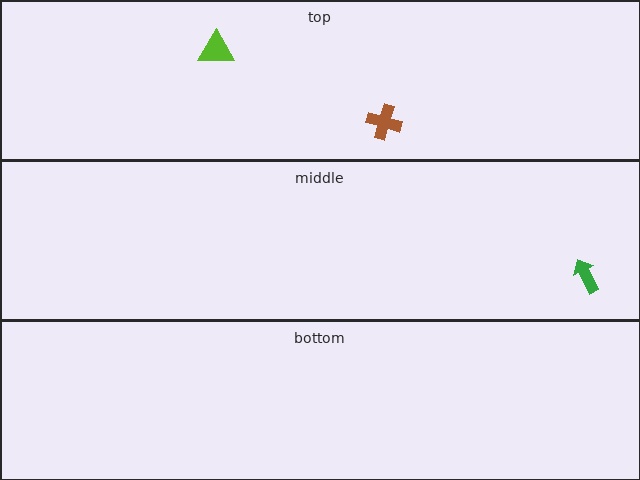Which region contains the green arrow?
The middle region.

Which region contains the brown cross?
The top region.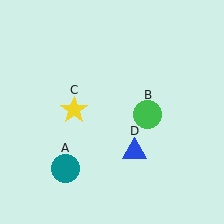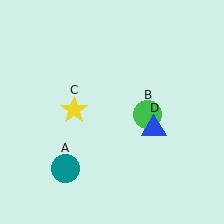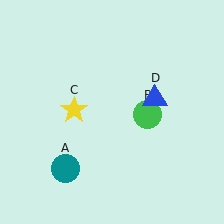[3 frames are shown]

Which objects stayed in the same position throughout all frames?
Teal circle (object A) and green circle (object B) and yellow star (object C) remained stationary.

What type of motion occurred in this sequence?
The blue triangle (object D) rotated counterclockwise around the center of the scene.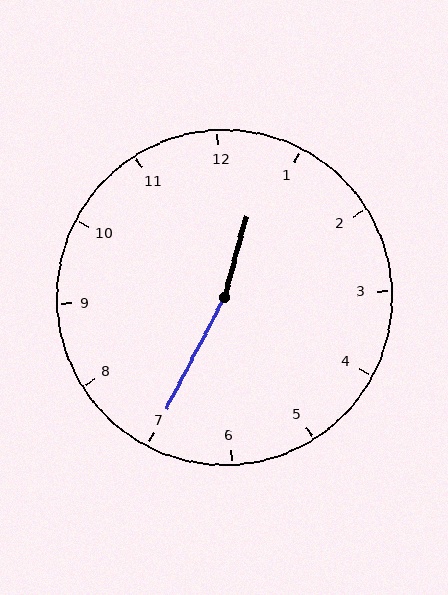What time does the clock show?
12:35.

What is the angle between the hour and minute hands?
Approximately 168 degrees.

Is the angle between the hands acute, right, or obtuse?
It is obtuse.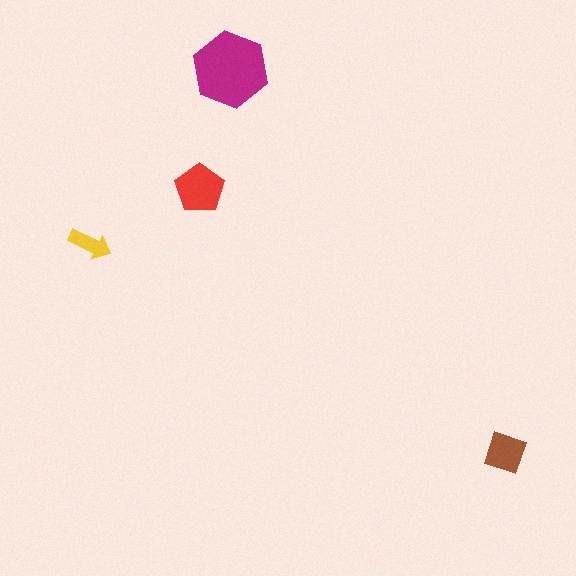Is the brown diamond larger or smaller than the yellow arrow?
Larger.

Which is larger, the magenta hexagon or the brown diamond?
The magenta hexagon.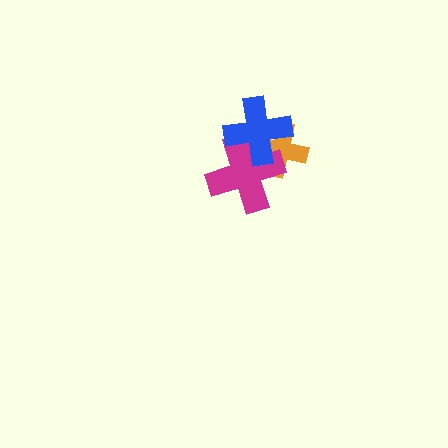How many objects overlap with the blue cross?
2 objects overlap with the blue cross.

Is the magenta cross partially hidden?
Yes, it is partially covered by another shape.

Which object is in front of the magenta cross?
The blue cross is in front of the magenta cross.